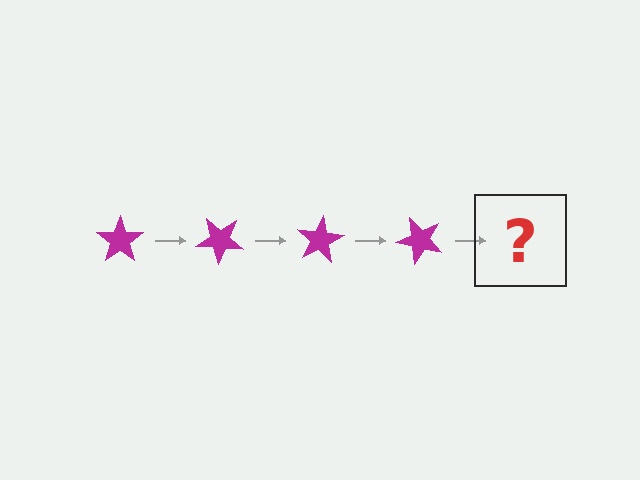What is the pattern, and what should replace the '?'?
The pattern is that the star rotates 40 degrees each step. The '?' should be a magenta star rotated 160 degrees.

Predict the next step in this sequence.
The next step is a magenta star rotated 160 degrees.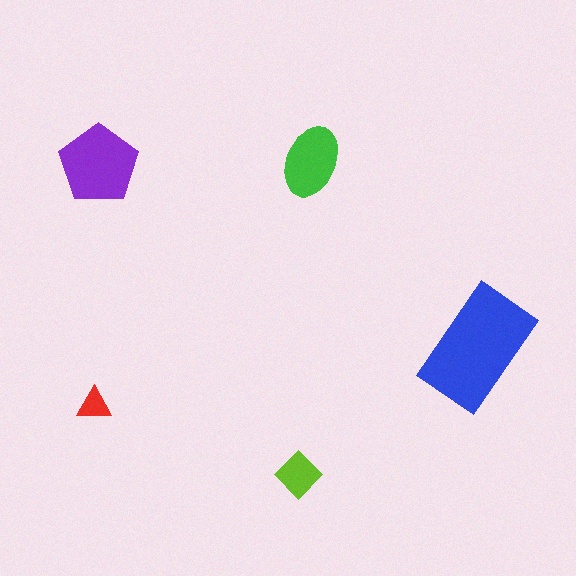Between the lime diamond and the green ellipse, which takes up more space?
The green ellipse.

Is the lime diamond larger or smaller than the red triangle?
Larger.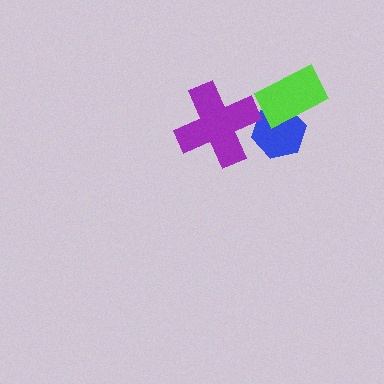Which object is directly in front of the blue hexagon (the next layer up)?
The lime rectangle is directly in front of the blue hexagon.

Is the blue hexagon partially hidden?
Yes, it is partially covered by another shape.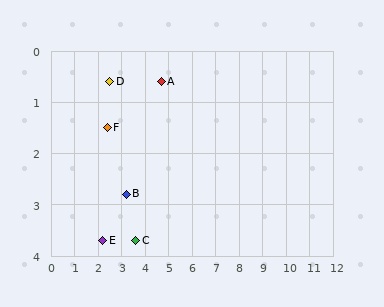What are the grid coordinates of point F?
Point F is at approximately (2.4, 1.5).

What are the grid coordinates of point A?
Point A is at approximately (4.7, 0.6).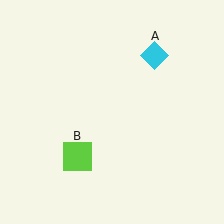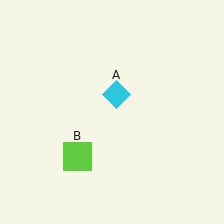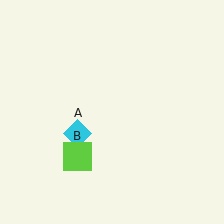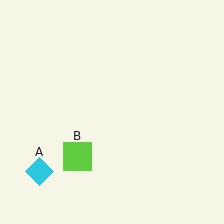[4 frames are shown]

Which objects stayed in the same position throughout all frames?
Lime square (object B) remained stationary.